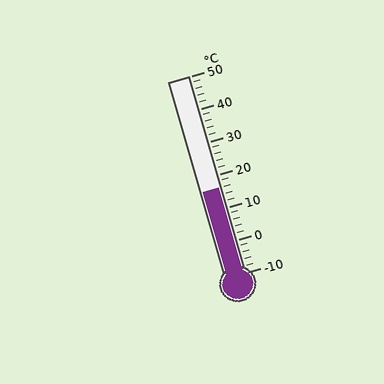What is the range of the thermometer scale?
The thermometer scale ranges from -10°C to 50°C.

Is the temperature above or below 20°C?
The temperature is below 20°C.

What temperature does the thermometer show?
The thermometer shows approximately 16°C.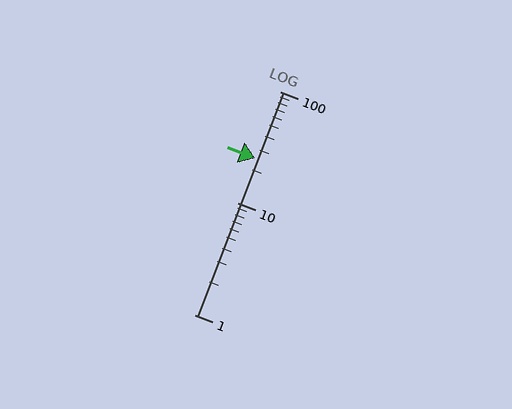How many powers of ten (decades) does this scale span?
The scale spans 2 decades, from 1 to 100.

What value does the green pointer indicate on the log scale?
The pointer indicates approximately 25.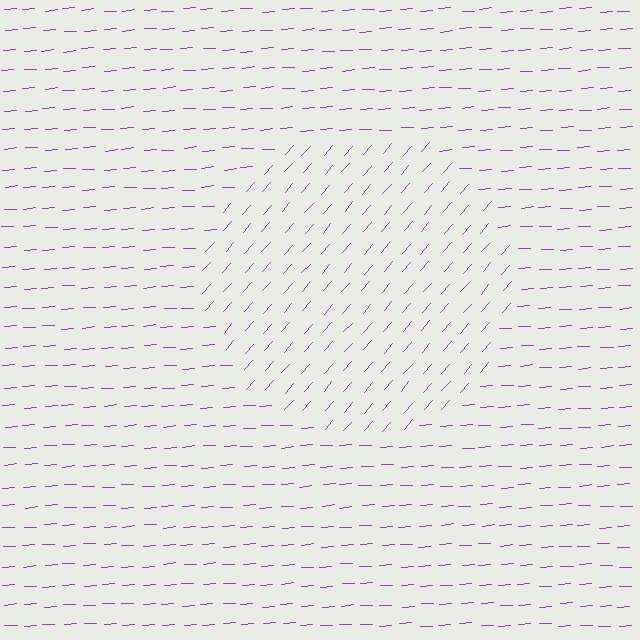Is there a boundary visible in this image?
Yes, there is a texture boundary formed by a change in line orientation.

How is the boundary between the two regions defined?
The boundary is defined purely by a change in line orientation (approximately 45 degrees difference). All lines are the same color and thickness.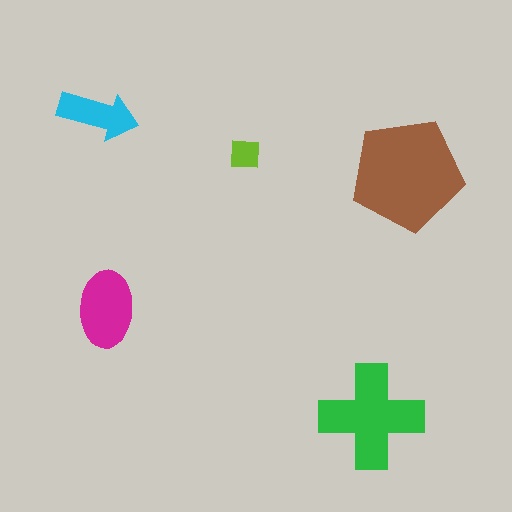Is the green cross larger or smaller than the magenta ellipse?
Larger.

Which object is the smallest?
The lime square.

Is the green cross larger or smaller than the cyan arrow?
Larger.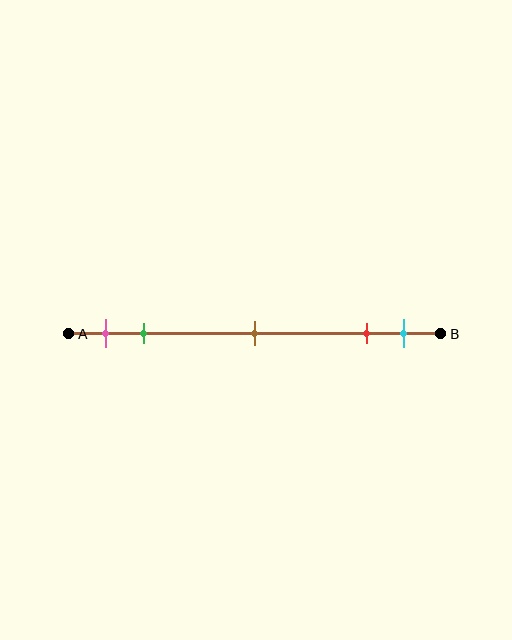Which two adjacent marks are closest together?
The red and cyan marks are the closest adjacent pair.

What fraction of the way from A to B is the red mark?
The red mark is approximately 80% (0.8) of the way from A to B.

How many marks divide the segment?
There are 5 marks dividing the segment.